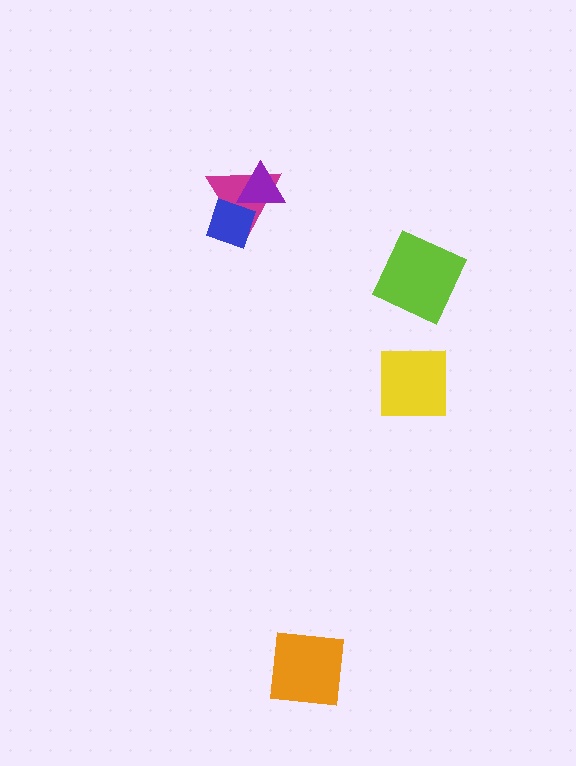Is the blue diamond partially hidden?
Yes, it is partially covered by another shape.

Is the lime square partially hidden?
No, no other shape covers it.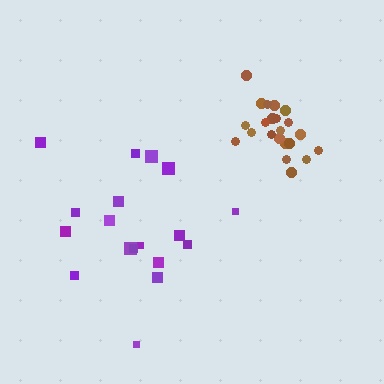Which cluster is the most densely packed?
Brown.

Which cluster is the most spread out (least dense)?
Purple.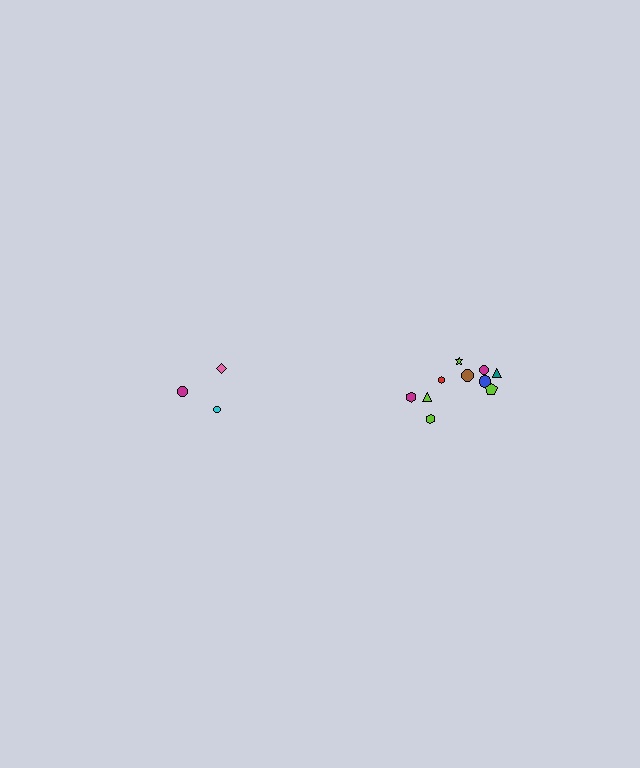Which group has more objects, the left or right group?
The right group.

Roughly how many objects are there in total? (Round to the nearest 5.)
Roughly 15 objects in total.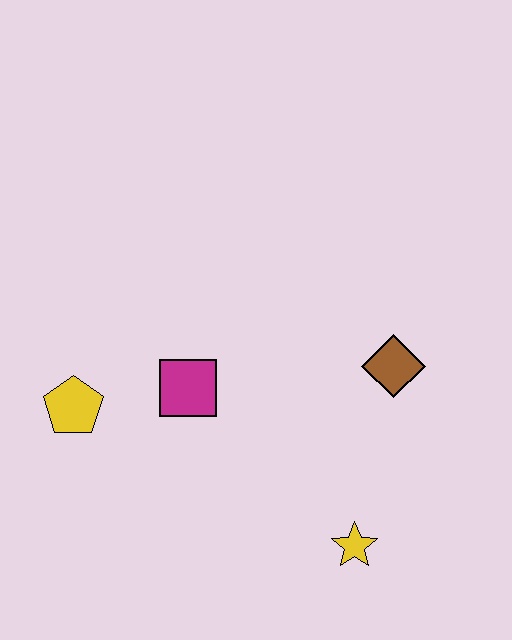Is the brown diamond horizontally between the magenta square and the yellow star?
No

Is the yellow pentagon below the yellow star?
No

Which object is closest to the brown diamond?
The yellow star is closest to the brown diamond.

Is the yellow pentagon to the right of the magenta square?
No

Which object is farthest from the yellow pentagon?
The brown diamond is farthest from the yellow pentagon.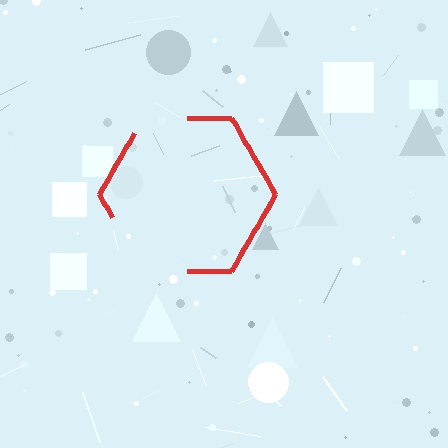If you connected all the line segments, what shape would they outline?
They would outline a hexagon.